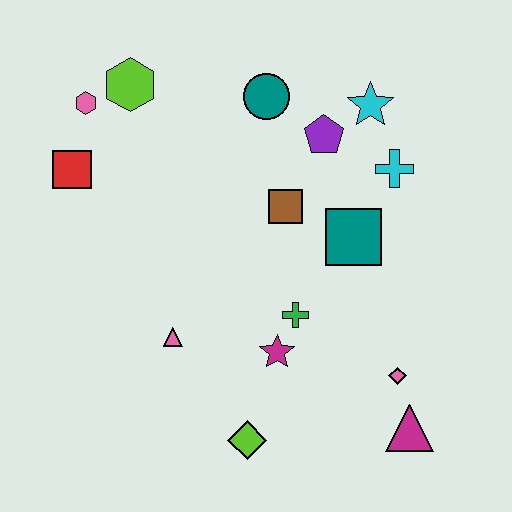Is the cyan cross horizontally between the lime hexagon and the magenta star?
No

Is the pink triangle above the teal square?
No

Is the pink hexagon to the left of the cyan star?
Yes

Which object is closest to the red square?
The pink hexagon is closest to the red square.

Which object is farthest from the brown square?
The magenta triangle is farthest from the brown square.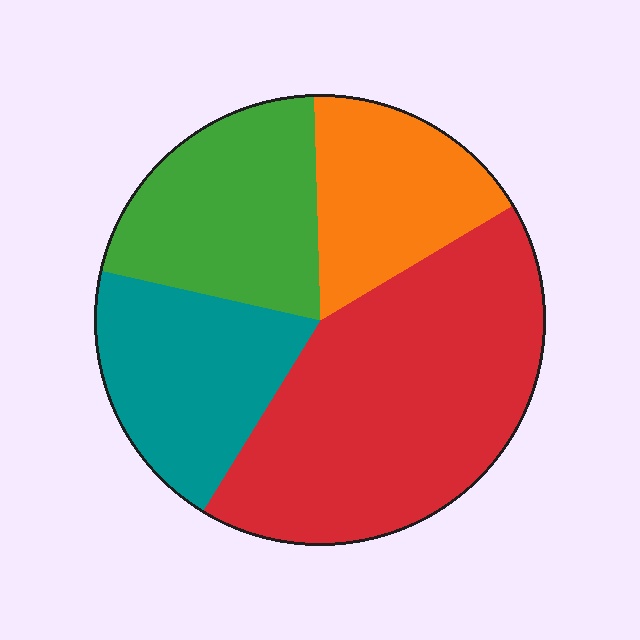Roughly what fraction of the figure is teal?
Teal takes up about one fifth (1/5) of the figure.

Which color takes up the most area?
Red, at roughly 40%.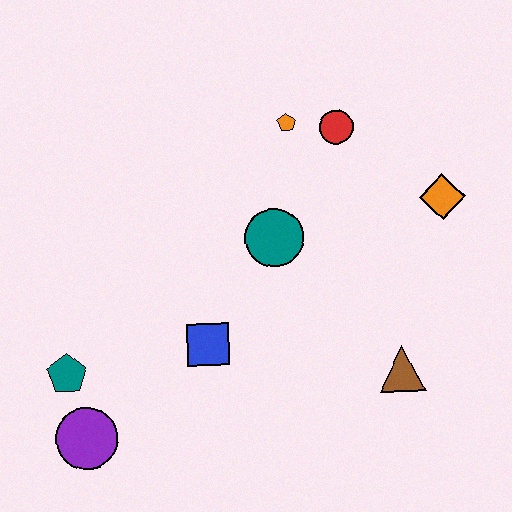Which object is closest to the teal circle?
The orange pentagon is closest to the teal circle.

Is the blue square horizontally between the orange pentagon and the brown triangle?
No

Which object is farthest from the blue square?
The orange diamond is farthest from the blue square.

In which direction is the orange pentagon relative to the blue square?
The orange pentagon is above the blue square.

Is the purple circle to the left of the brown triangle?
Yes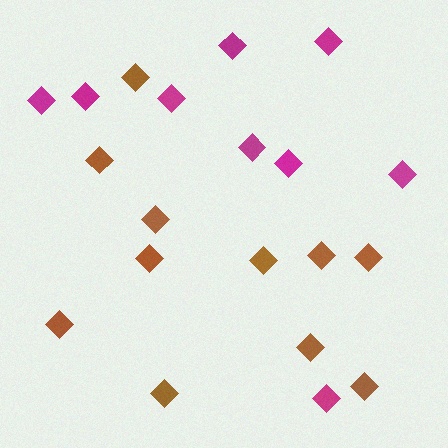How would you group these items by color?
There are 2 groups: one group of magenta diamonds (9) and one group of brown diamonds (11).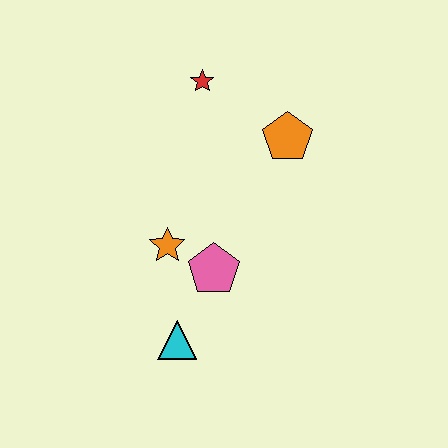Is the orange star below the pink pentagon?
No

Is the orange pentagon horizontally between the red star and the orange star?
No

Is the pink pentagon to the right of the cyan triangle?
Yes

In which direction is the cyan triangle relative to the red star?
The cyan triangle is below the red star.